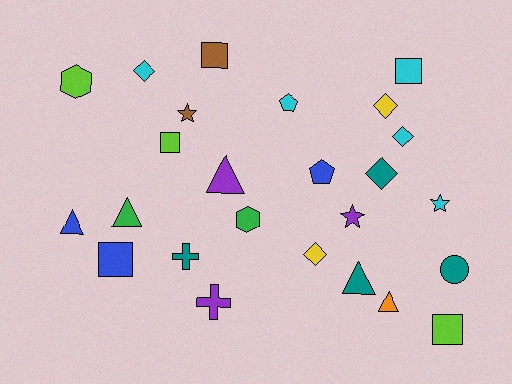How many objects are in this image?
There are 25 objects.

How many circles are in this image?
There is 1 circle.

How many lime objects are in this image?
There are 3 lime objects.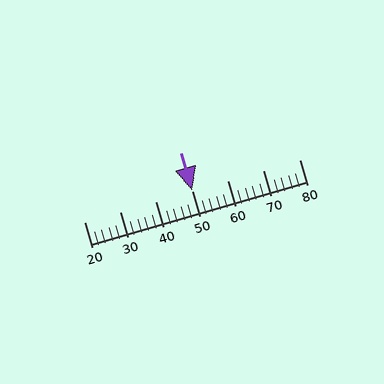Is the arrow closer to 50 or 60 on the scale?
The arrow is closer to 50.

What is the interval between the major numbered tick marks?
The major tick marks are spaced 10 units apart.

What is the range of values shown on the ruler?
The ruler shows values from 20 to 80.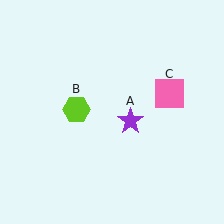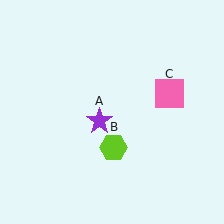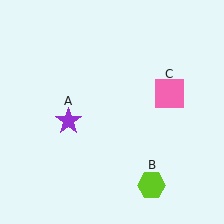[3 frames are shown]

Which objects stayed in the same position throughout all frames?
Pink square (object C) remained stationary.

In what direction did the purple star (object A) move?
The purple star (object A) moved left.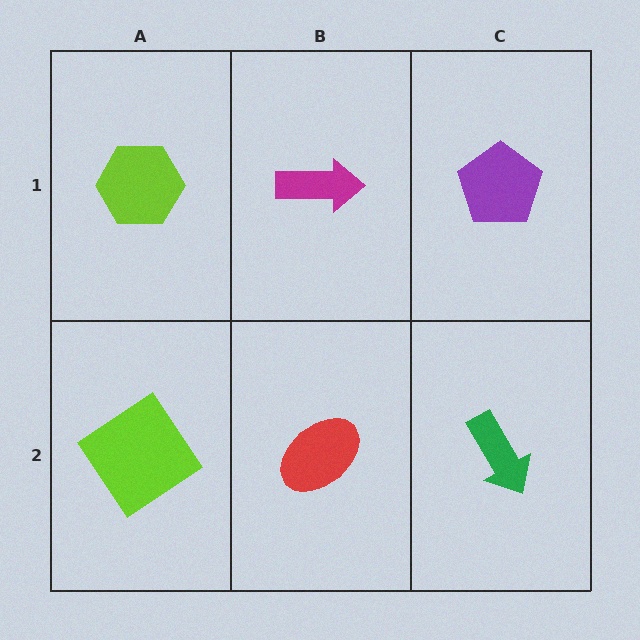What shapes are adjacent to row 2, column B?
A magenta arrow (row 1, column B), a lime diamond (row 2, column A), a green arrow (row 2, column C).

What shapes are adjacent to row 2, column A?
A lime hexagon (row 1, column A), a red ellipse (row 2, column B).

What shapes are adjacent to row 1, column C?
A green arrow (row 2, column C), a magenta arrow (row 1, column B).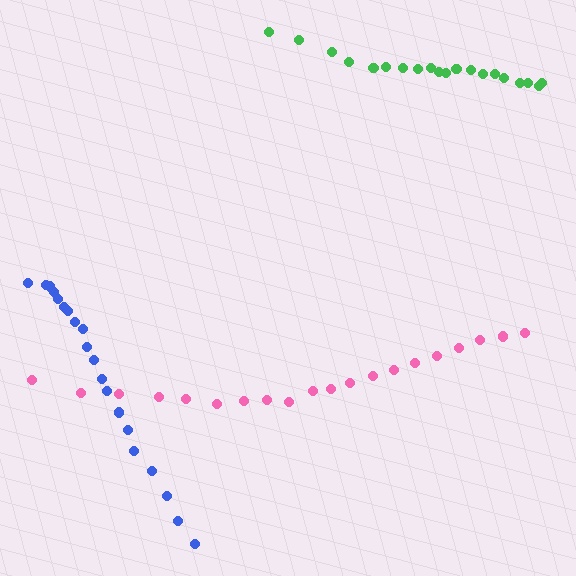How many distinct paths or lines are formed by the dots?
There are 3 distinct paths.